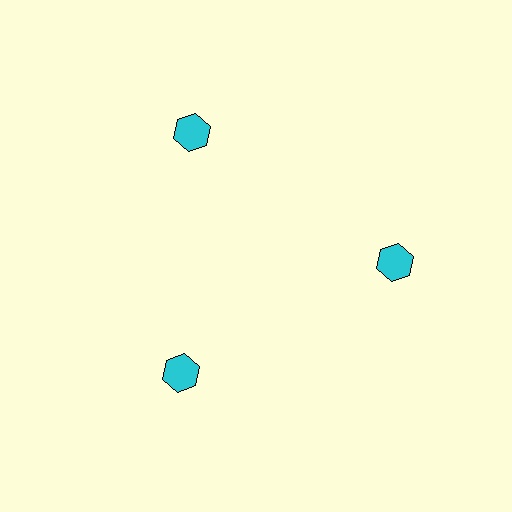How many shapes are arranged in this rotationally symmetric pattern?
There are 3 shapes, arranged in 3 groups of 1.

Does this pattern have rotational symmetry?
Yes, this pattern has 3-fold rotational symmetry. It looks the same after rotating 120 degrees around the center.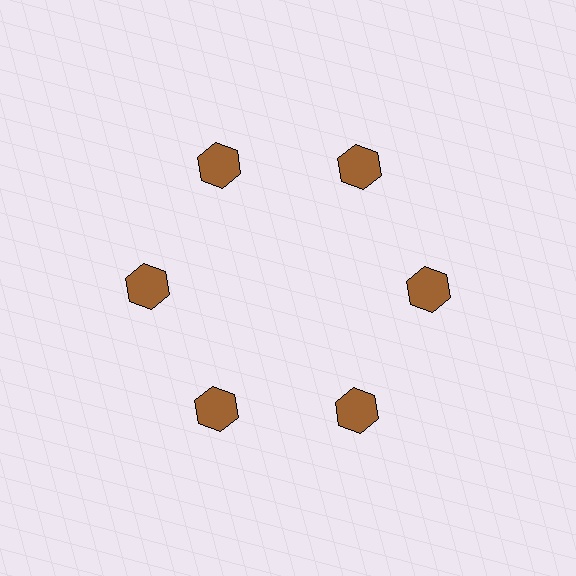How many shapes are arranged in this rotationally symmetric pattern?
There are 6 shapes, arranged in 6 groups of 1.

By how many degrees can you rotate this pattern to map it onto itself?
The pattern maps onto itself every 60 degrees of rotation.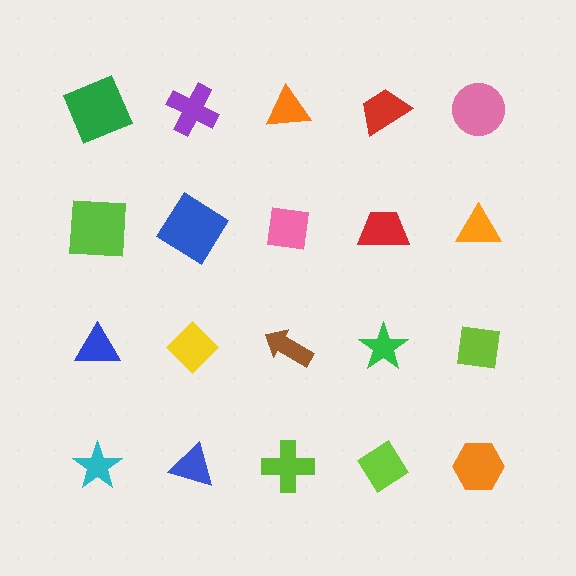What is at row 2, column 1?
A lime square.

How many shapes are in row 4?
5 shapes.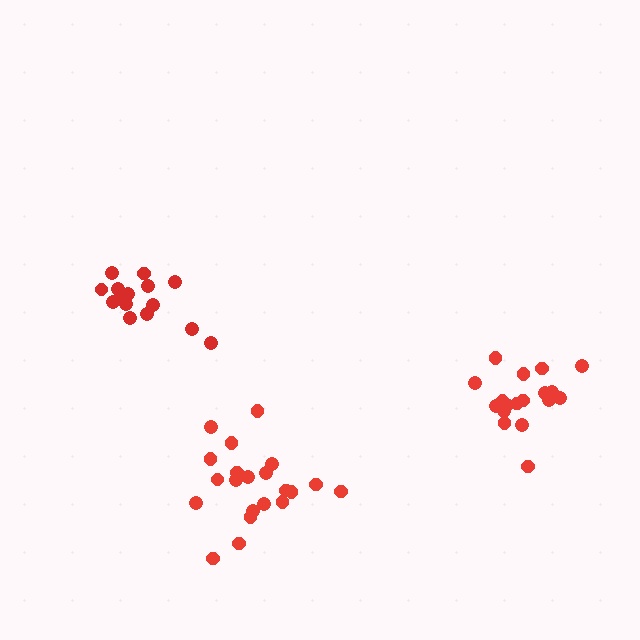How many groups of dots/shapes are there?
There are 3 groups.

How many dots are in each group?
Group 1: 21 dots, Group 2: 15 dots, Group 3: 18 dots (54 total).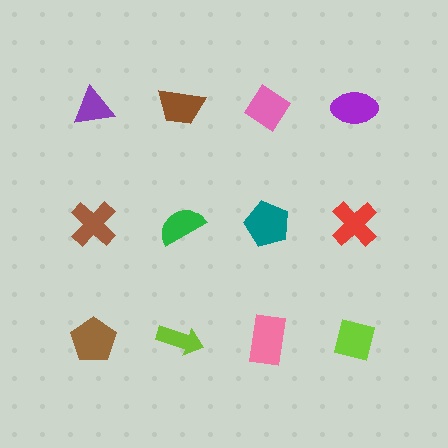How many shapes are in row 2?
4 shapes.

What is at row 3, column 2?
A lime arrow.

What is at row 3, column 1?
A brown pentagon.